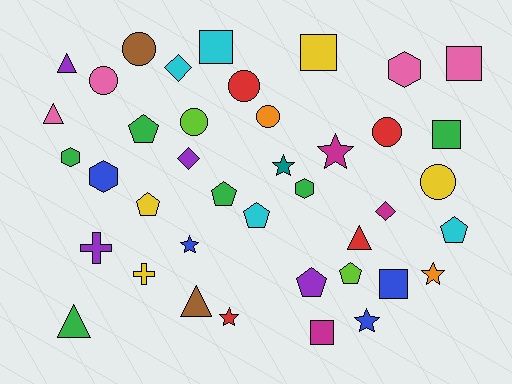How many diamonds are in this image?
There are 3 diamonds.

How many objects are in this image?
There are 40 objects.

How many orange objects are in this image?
There are 2 orange objects.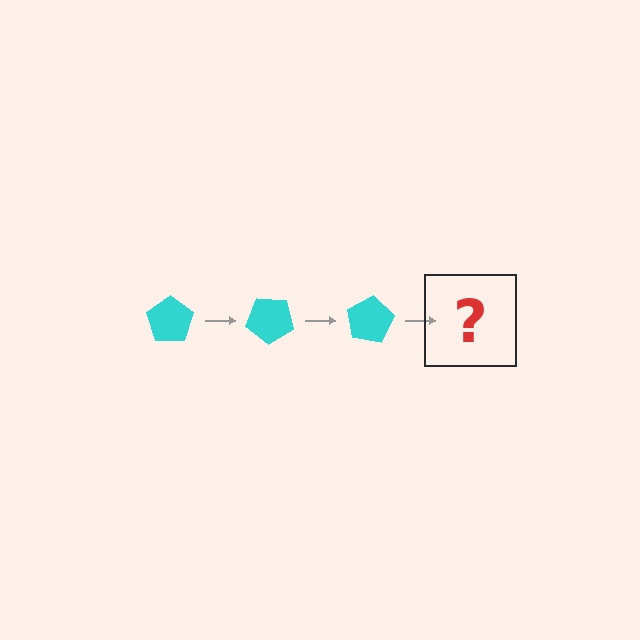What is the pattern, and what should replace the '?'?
The pattern is that the pentagon rotates 40 degrees each step. The '?' should be a cyan pentagon rotated 120 degrees.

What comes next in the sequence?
The next element should be a cyan pentagon rotated 120 degrees.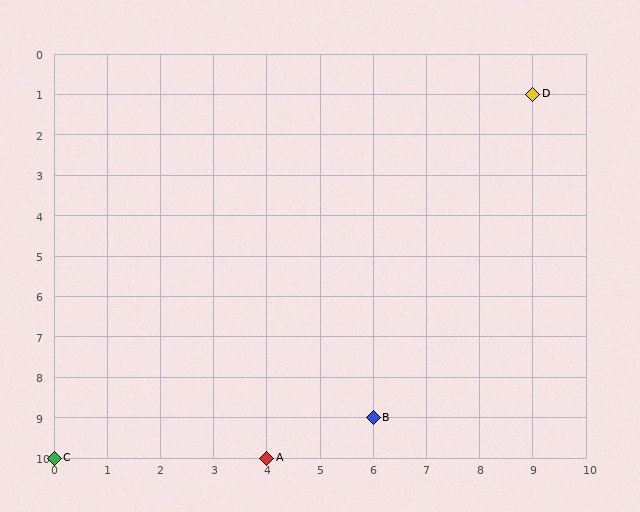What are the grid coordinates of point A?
Point A is at grid coordinates (4, 10).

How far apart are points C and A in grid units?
Points C and A are 4 columns apart.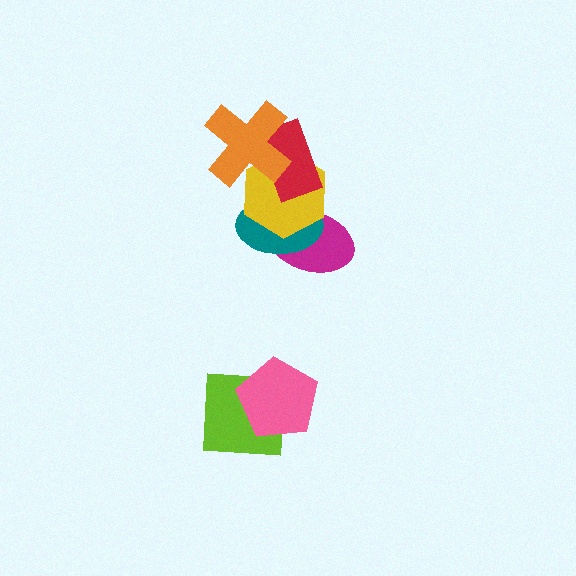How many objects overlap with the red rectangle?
3 objects overlap with the red rectangle.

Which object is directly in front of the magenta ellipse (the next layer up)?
The teal ellipse is directly in front of the magenta ellipse.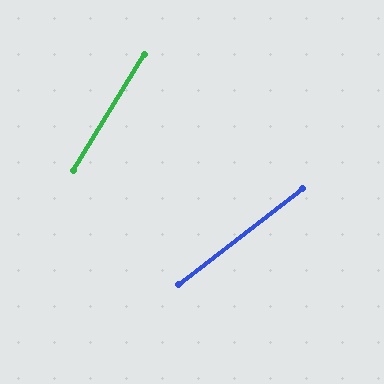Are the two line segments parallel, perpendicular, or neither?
Neither parallel nor perpendicular — they differ by about 21°.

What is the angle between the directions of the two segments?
Approximately 21 degrees.